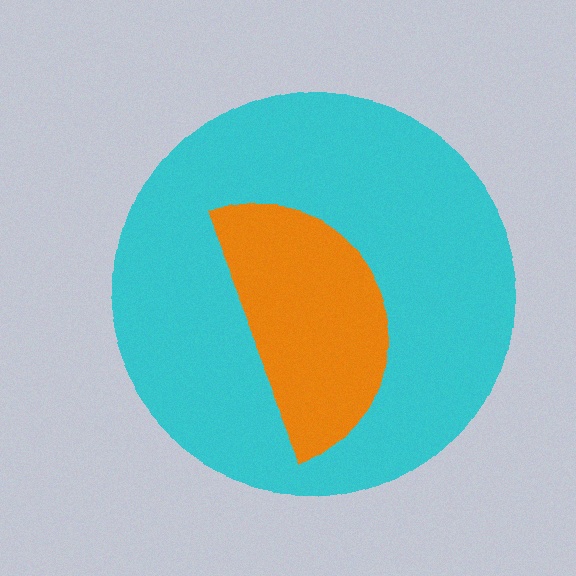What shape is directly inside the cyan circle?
The orange semicircle.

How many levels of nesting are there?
2.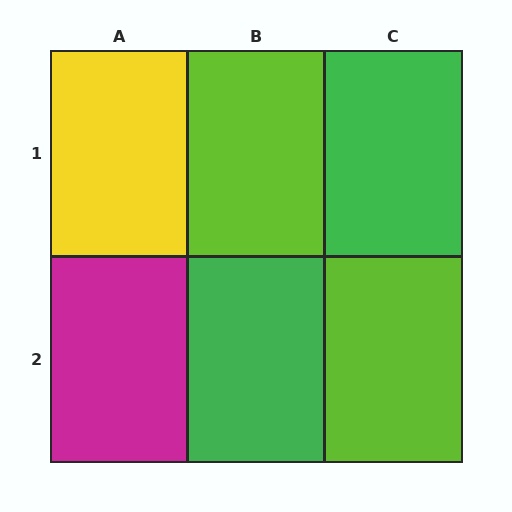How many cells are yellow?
1 cell is yellow.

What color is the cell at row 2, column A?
Magenta.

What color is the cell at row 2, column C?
Lime.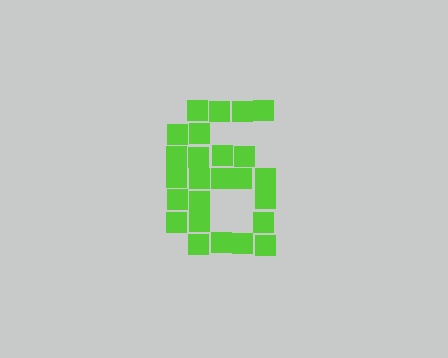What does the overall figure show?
The overall figure shows the digit 6.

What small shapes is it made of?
It is made of small squares.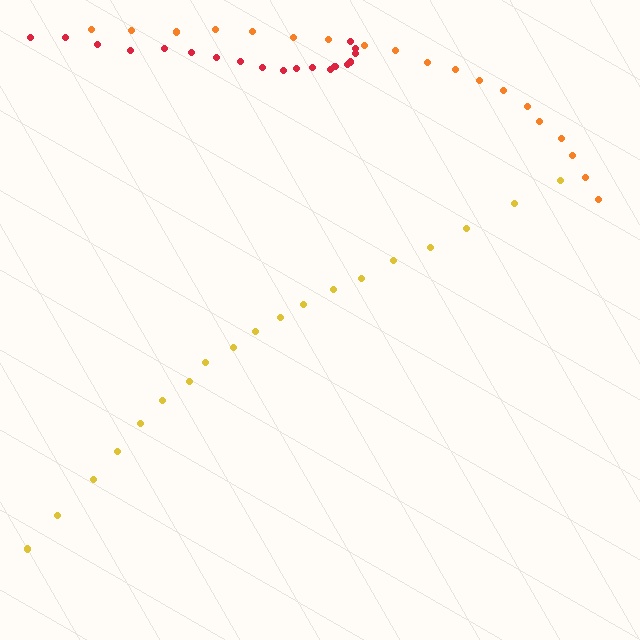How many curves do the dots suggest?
There are 3 distinct paths.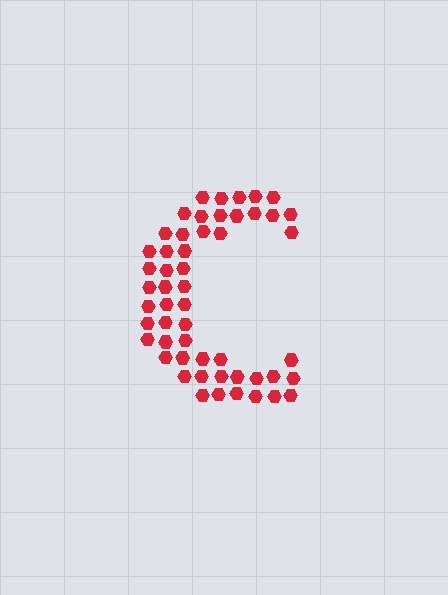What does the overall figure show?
The overall figure shows the letter C.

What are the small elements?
The small elements are hexagons.